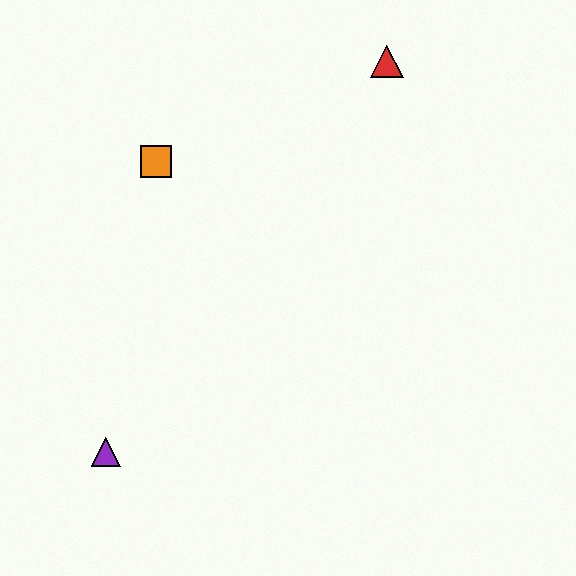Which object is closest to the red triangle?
The orange square is closest to the red triangle.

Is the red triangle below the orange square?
No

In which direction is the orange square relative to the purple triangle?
The orange square is above the purple triangle.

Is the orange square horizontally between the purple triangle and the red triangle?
Yes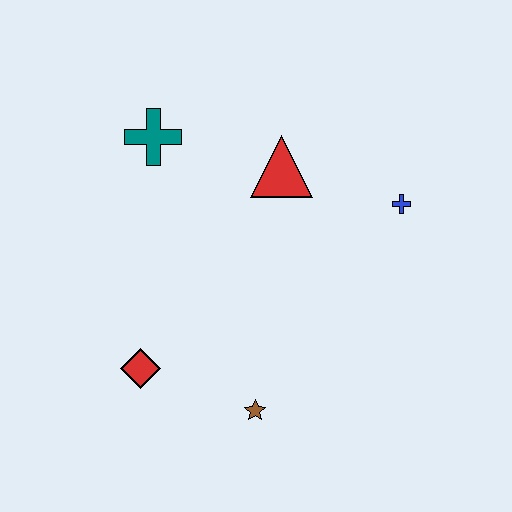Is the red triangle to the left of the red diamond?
No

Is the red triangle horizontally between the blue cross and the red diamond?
Yes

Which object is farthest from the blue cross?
The red diamond is farthest from the blue cross.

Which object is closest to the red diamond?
The brown star is closest to the red diamond.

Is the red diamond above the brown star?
Yes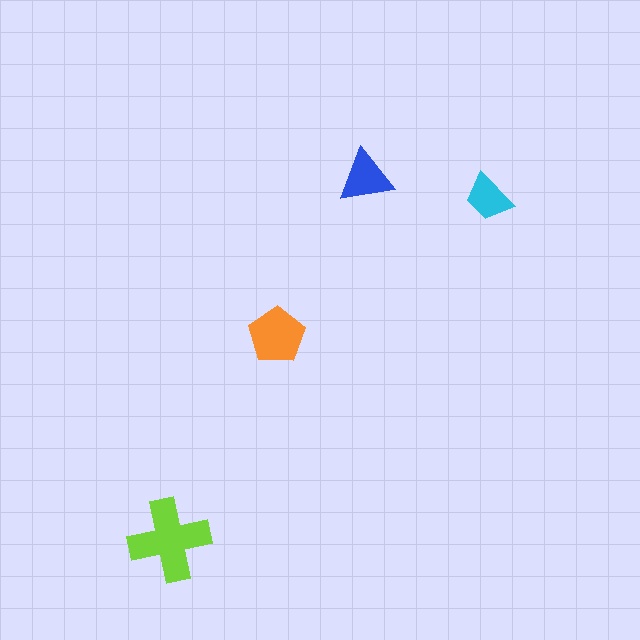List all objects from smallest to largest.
The cyan trapezoid, the blue triangle, the orange pentagon, the lime cross.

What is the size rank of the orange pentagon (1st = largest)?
2nd.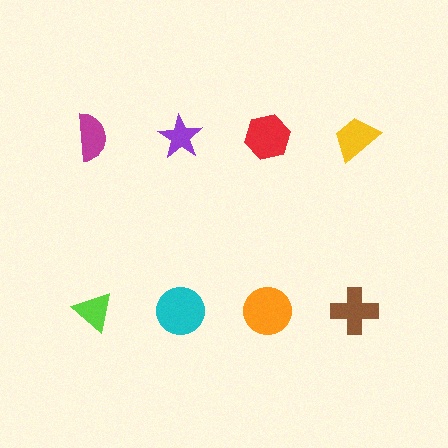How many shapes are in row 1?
4 shapes.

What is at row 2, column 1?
A lime triangle.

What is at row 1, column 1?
A magenta semicircle.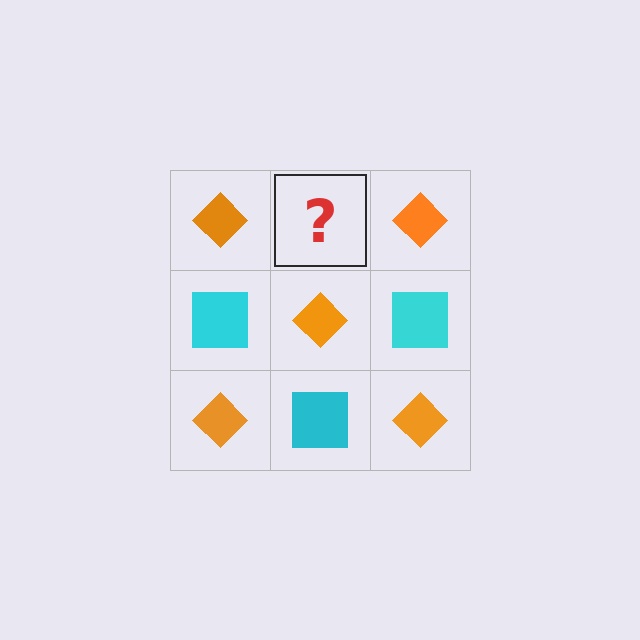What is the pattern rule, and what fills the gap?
The rule is that it alternates orange diamond and cyan square in a checkerboard pattern. The gap should be filled with a cyan square.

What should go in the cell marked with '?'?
The missing cell should contain a cyan square.